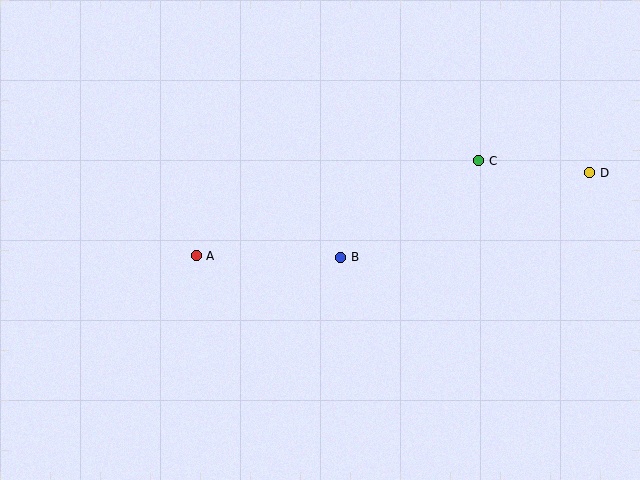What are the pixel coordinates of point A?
Point A is at (196, 256).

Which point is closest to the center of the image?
Point B at (341, 257) is closest to the center.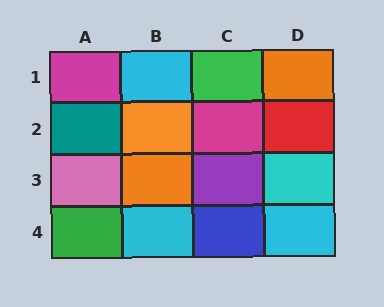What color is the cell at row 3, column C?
Purple.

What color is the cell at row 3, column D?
Cyan.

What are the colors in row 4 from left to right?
Green, cyan, blue, cyan.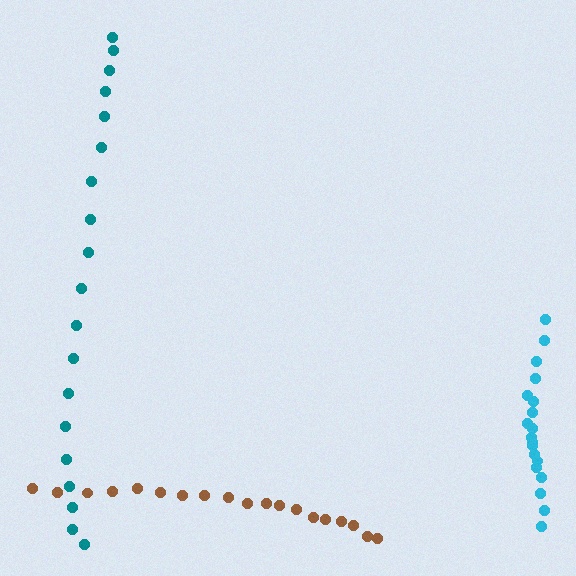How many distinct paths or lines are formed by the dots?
There are 3 distinct paths.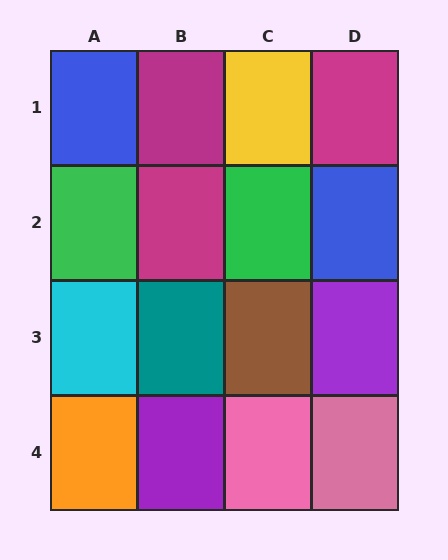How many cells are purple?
2 cells are purple.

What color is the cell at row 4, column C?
Pink.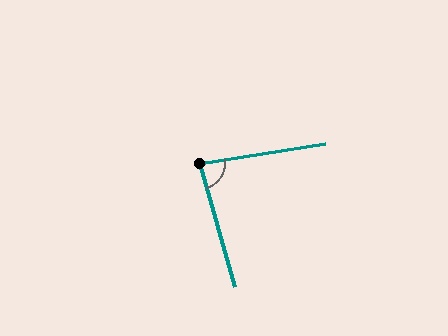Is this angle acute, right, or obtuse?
It is acute.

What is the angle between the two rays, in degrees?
Approximately 83 degrees.